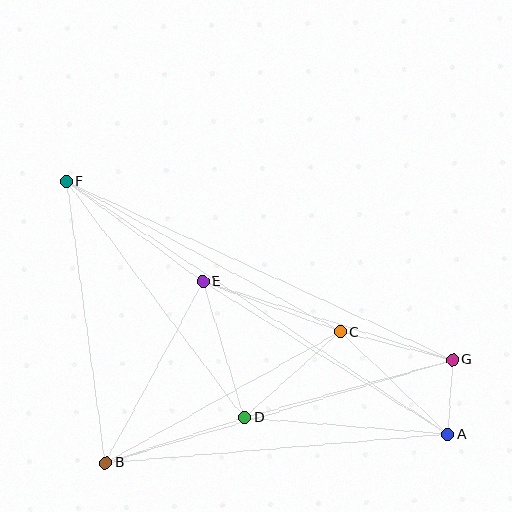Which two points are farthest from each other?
Points A and F are farthest from each other.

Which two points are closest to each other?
Points A and G are closest to each other.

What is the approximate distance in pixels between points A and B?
The distance between A and B is approximately 344 pixels.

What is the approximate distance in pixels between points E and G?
The distance between E and G is approximately 262 pixels.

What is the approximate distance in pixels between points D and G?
The distance between D and G is approximately 216 pixels.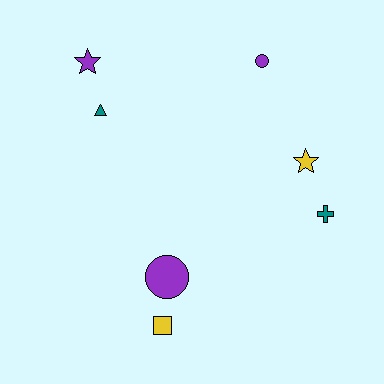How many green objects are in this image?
There are no green objects.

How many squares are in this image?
There is 1 square.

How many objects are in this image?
There are 7 objects.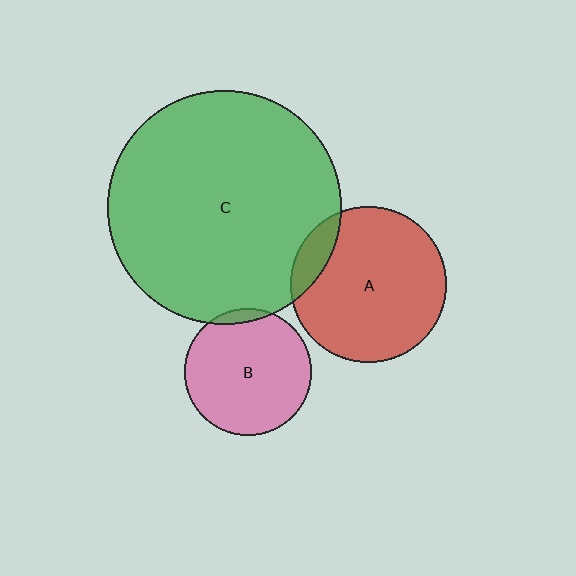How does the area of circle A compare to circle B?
Approximately 1.5 times.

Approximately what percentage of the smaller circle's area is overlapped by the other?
Approximately 10%.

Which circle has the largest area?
Circle C (green).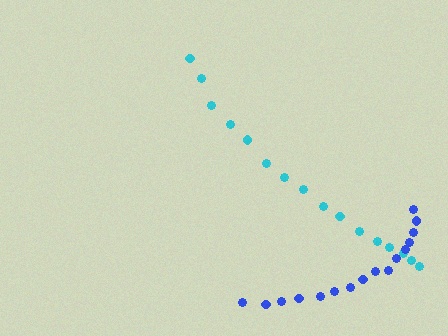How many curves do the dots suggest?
There are 2 distinct paths.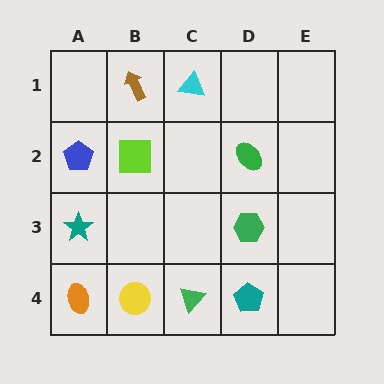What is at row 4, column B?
A yellow circle.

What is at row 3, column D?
A green hexagon.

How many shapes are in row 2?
3 shapes.